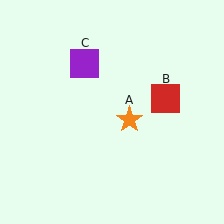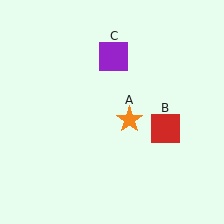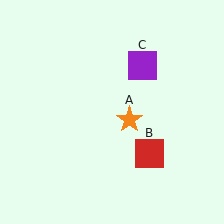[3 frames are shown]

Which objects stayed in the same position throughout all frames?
Orange star (object A) remained stationary.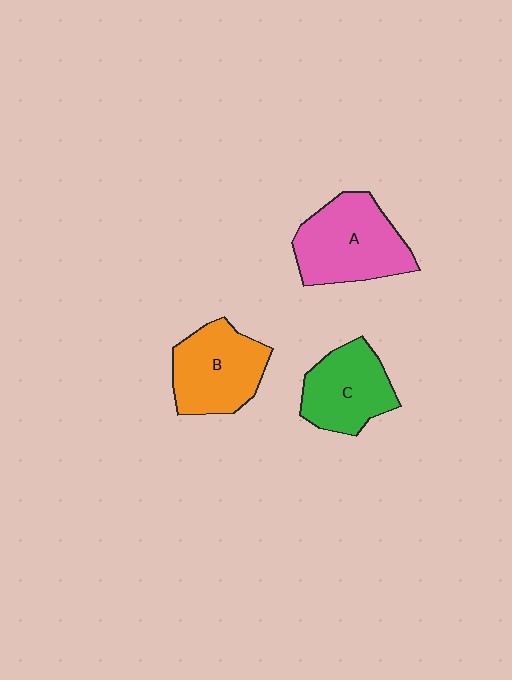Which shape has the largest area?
Shape A (pink).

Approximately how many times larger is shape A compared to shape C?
Approximately 1.3 times.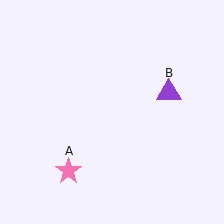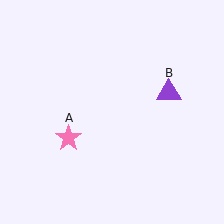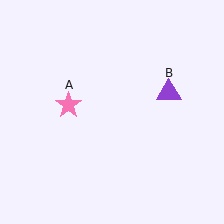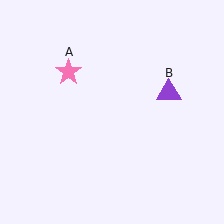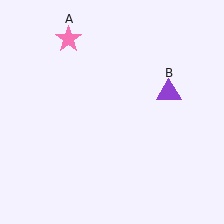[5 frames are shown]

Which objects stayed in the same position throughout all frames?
Purple triangle (object B) remained stationary.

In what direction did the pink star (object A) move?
The pink star (object A) moved up.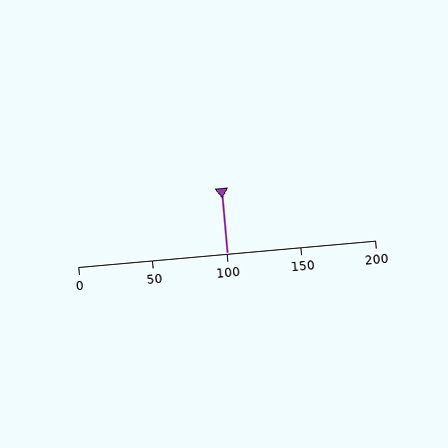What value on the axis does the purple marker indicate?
The marker indicates approximately 100.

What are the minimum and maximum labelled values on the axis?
The axis runs from 0 to 200.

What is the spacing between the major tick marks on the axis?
The major ticks are spaced 50 apart.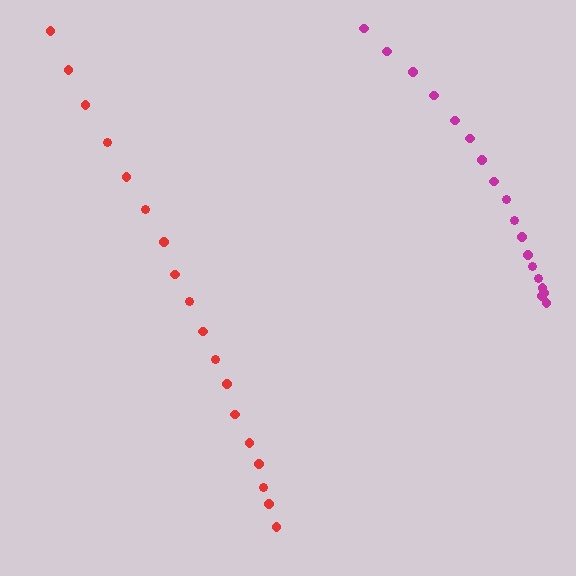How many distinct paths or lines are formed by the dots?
There are 2 distinct paths.